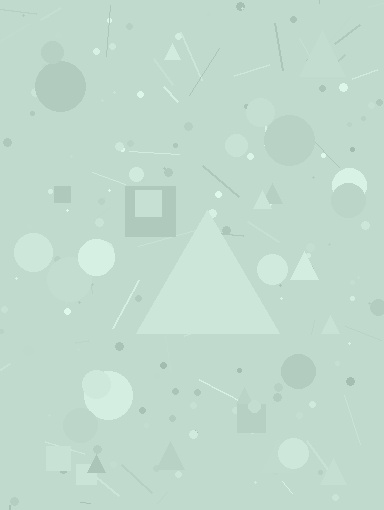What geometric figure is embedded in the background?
A triangle is embedded in the background.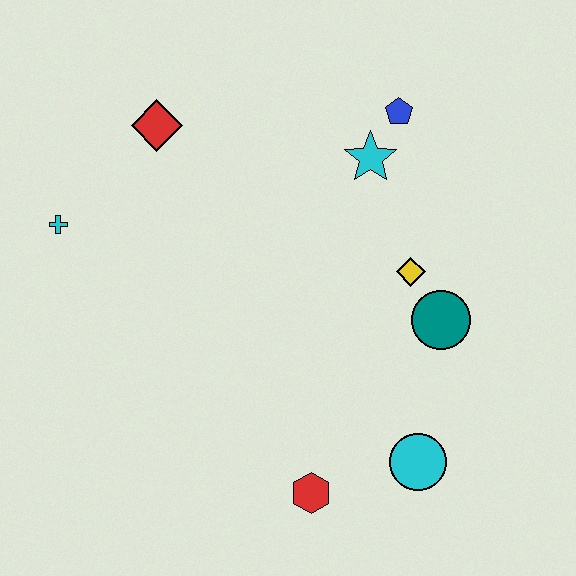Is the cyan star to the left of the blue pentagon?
Yes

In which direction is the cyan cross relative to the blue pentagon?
The cyan cross is to the left of the blue pentagon.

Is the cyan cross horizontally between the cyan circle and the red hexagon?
No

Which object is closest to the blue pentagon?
The cyan star is closest to the blue pentagon.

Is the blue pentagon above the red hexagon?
Yes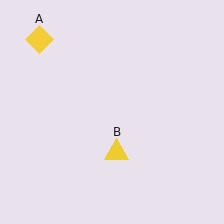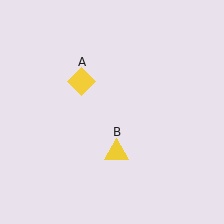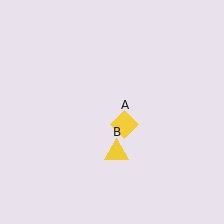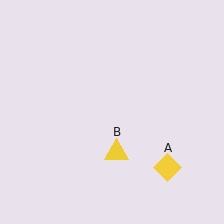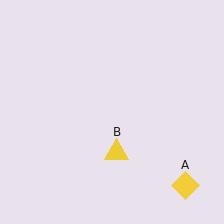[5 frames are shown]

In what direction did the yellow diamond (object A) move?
The yellow diamond (object A) moved down and to the right.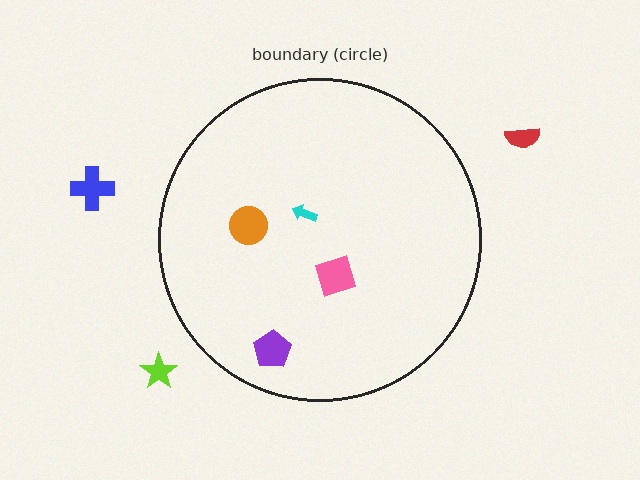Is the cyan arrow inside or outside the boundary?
Inside.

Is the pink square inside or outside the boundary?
Inside.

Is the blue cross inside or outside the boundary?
Outside.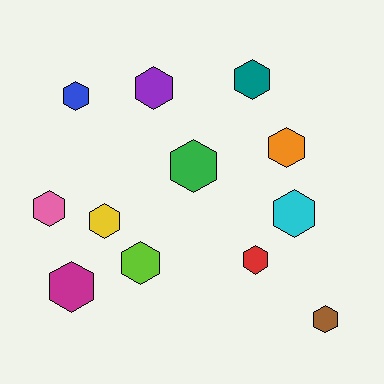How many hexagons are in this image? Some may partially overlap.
There are 12 hexagons.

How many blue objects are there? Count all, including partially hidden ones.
There is 1 blue object.